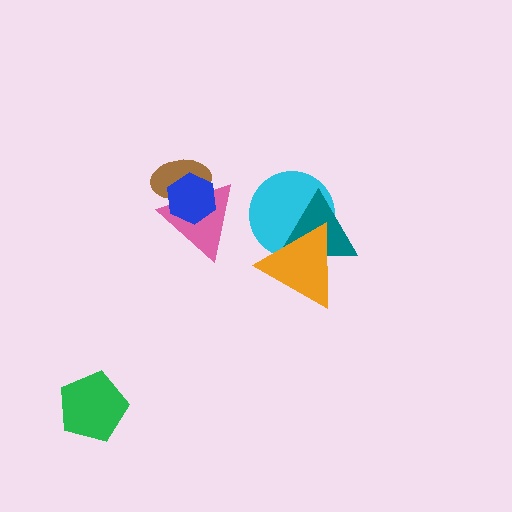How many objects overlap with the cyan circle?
2 objects overlap with the cyan circle.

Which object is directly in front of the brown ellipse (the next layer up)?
The pink triangle is directly in front of the brown ellipse.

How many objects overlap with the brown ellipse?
2 objects overlap with the brown ellipse.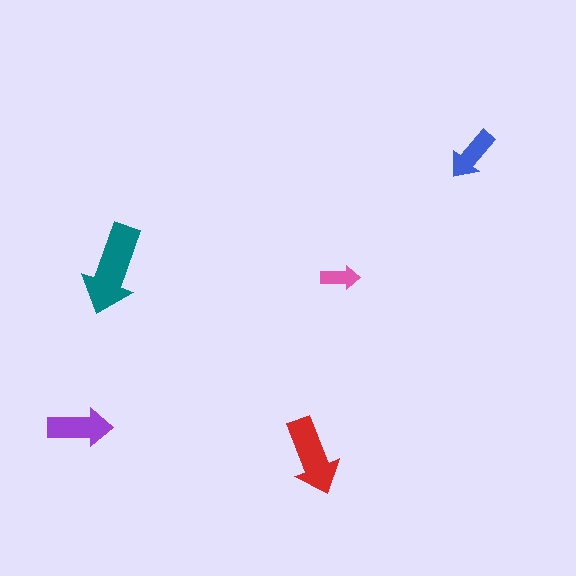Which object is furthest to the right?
The blue arrow is rightmost.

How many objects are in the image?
There are 5 objects in the image.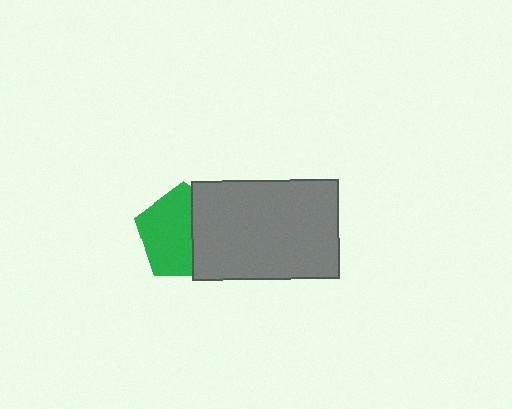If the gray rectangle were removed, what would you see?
You would see the complete green pentagon.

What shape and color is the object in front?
The object in front is a gray rectangle.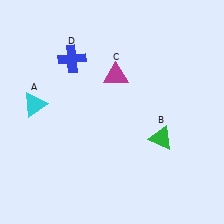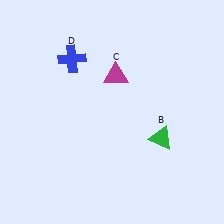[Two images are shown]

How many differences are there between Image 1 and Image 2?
There is 1 difference between the two images.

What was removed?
The cyan triangle (A) was removed in Image 2.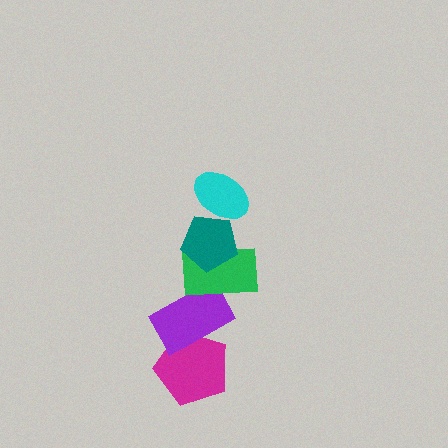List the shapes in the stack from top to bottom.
From top to bottom: the cyan ellipse, the teal pentagon, the green rectangle, the purple rectangle, the magenta pentagon.